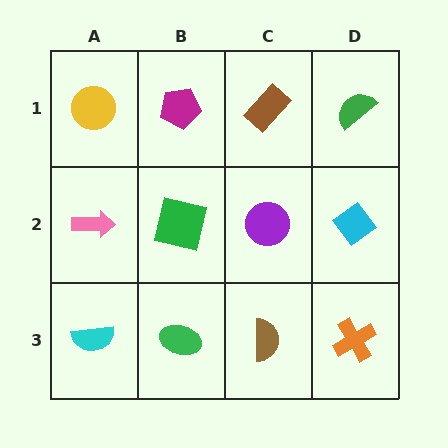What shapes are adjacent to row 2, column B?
A magenta pentagon (row 1, column B), a green ellipse (row 3, column B), a pink arrow (row 2, column A), a purple circle (row 2, column C).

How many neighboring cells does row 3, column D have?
2.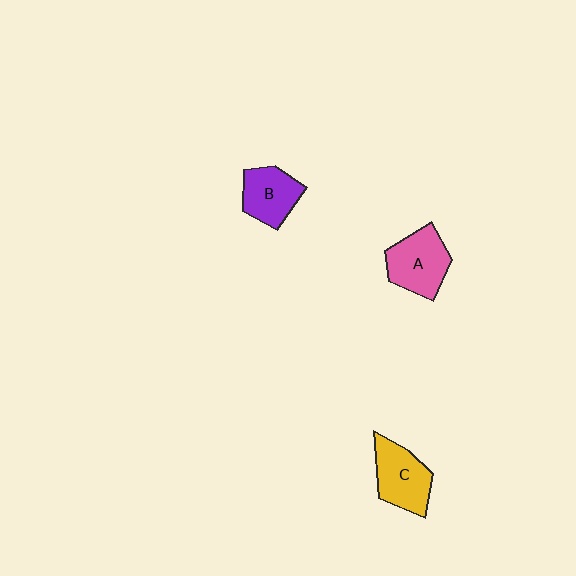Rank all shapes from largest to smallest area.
From largest to smallest: A (pink), C (yellow), B (purple).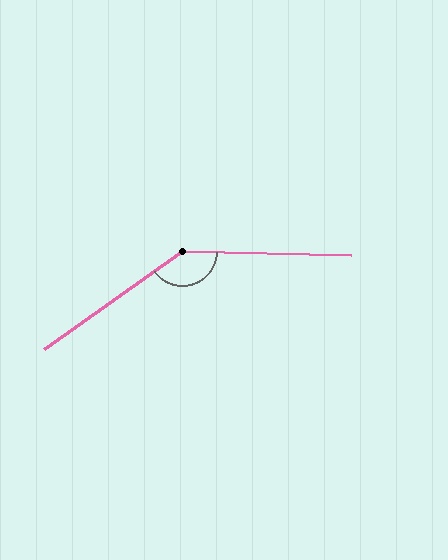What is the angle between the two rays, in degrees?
Approximately 143 degrees.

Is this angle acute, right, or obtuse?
It is obtuse.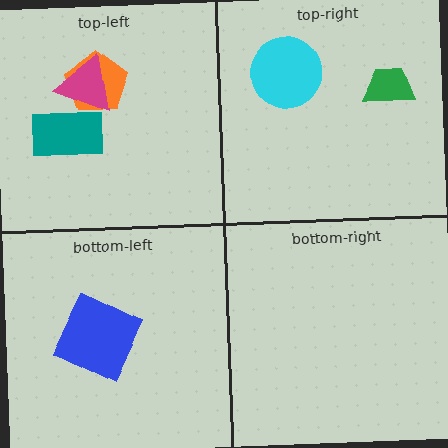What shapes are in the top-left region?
The orange pentagon, the teal rectangle, the magenta triangle.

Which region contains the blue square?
The bottom-left region.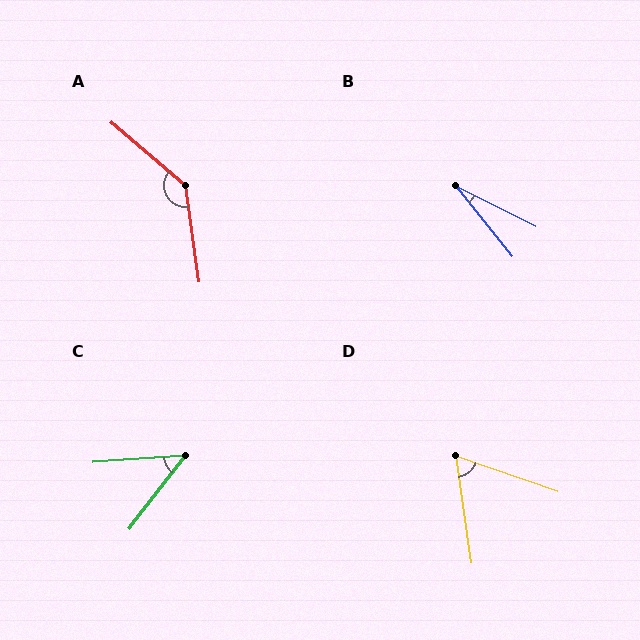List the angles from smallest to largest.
B (25°), C (49°), D (63°), A (138°).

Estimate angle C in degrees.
Approximately 49 degrees.